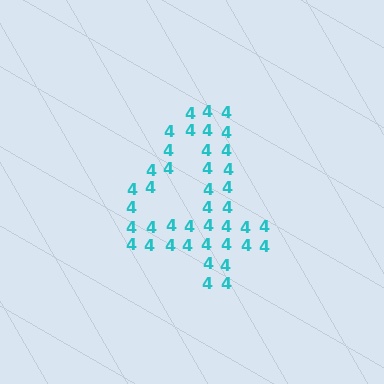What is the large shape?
The large shape is the digit 4.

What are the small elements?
The small elements are digit 4's.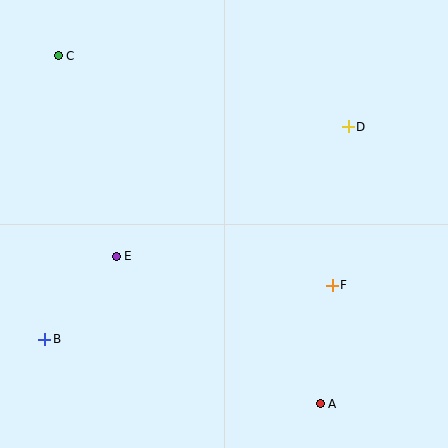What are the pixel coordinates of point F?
Point F is at (332, 285).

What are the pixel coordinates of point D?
Point D is at (348, 127).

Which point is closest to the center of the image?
Point E at (116, 256) is closest to the center.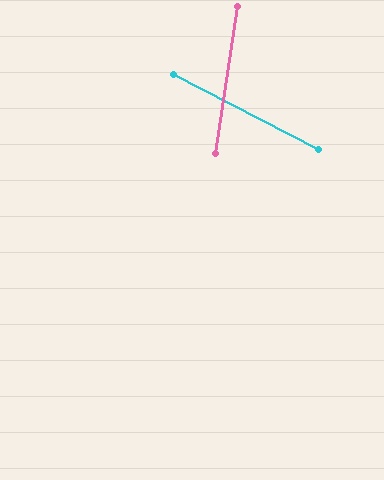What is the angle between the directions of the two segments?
Approximately 71 degrees.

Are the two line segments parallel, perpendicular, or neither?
Neither parallel nor perpendicular — they differ by about 71°.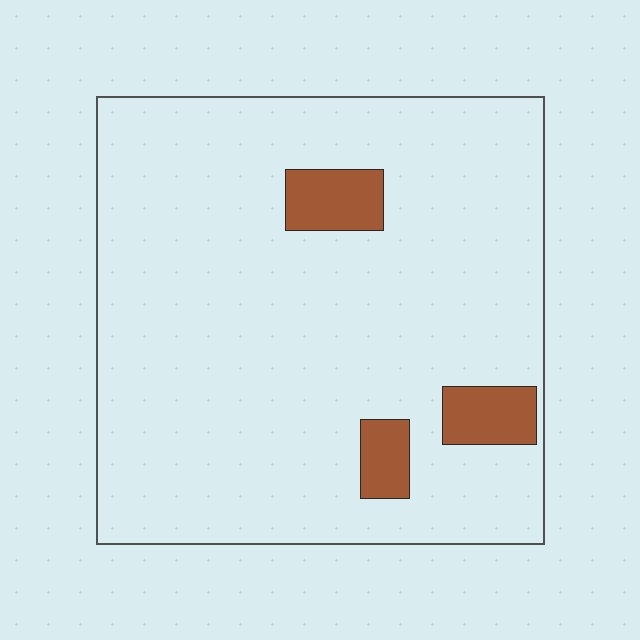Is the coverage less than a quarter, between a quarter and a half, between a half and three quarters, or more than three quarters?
Less than a quarter.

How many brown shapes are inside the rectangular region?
3.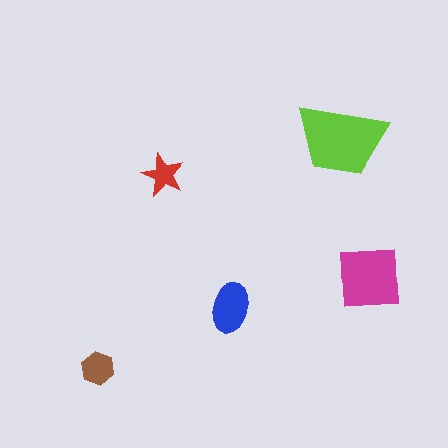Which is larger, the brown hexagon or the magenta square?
The magenta square.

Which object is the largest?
The lime trapezoid.